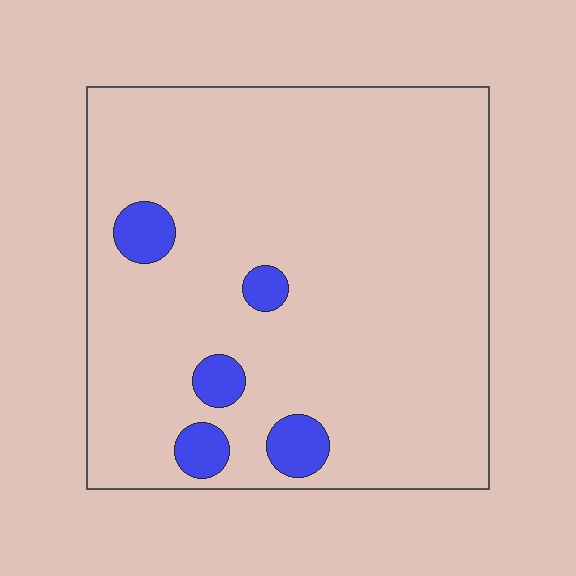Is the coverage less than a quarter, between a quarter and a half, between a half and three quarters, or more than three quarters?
Less than a quarter.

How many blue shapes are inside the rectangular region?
5.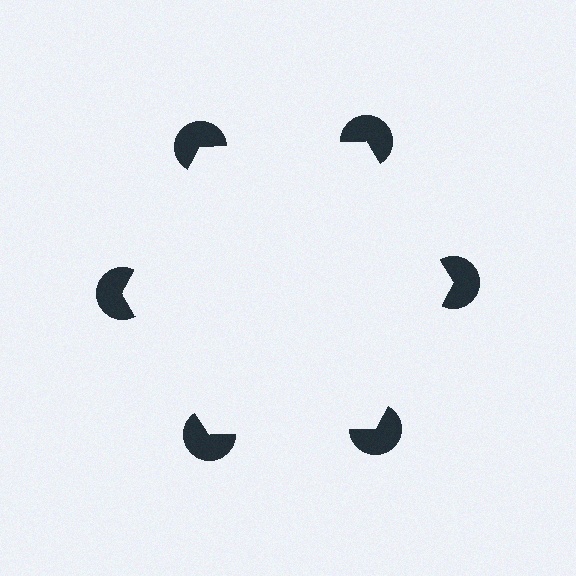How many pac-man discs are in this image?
There are 6 — one at each vertex of the illusory hexagon.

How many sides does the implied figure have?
6 sides.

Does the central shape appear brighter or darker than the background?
It typically appears slightly brighter than the background, even though no actual brightness change is drawn.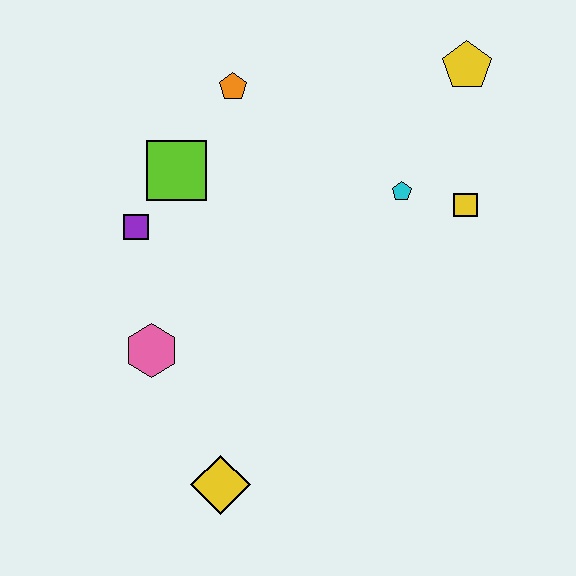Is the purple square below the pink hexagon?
No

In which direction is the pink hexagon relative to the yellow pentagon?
The pink hexagon is to the left of the yellow pentagon.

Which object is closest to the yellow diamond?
The pink hexagon is closest to the yellow diamond.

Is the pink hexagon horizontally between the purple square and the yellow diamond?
Yes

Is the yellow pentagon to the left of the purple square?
No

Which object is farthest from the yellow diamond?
The yellow pentagon is farthest from the yellow diamond.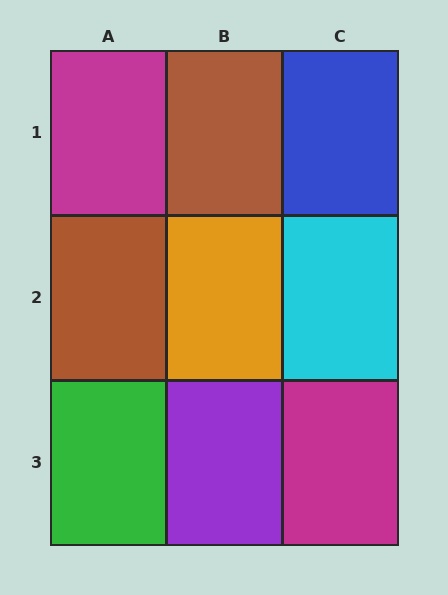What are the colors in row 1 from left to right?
Magenta, brown, blue.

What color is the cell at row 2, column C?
Cyan.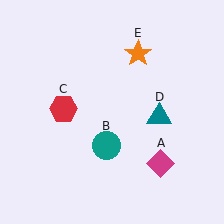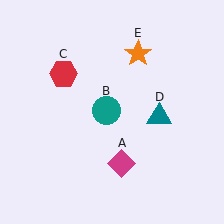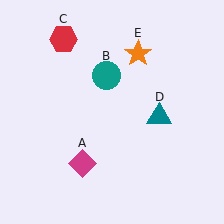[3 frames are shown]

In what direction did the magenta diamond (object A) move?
The magenta diamond (object A) moved left.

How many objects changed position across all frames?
3 objects changed position: magenta diamond (object A), teal circle (object B), red hexagon (object C).